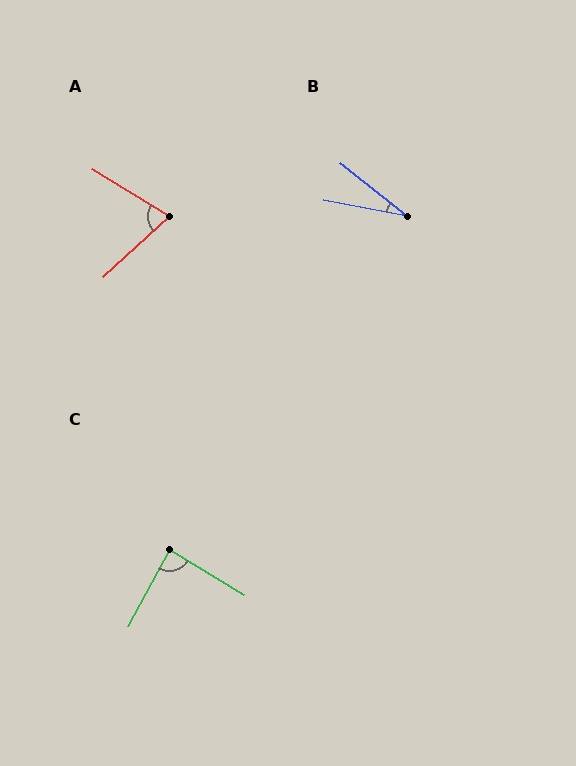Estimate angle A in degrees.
Approximately 74 degrees.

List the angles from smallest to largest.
B (28°), A (74°), C (88°).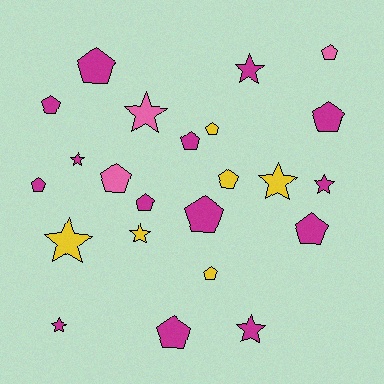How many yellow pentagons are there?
There are 3 yellow pentagons.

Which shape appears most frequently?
Pentagon, with 14 objects.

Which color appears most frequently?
Magenta, with 14 objects.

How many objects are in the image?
There are 23 objects.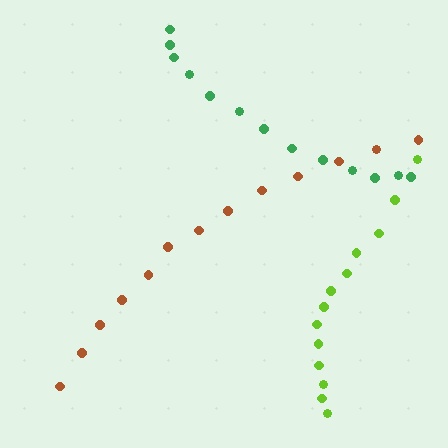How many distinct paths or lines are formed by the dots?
There are 3 distinct paths.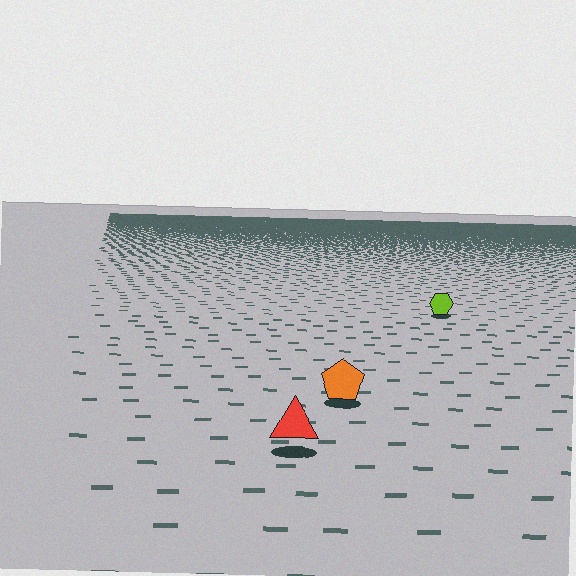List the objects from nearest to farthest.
From nearest to farthest: the red triangle, the orange pentagon, the lime hexagon.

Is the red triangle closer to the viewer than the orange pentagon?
Yes. The red triangle is closer — you can tell from the texture gradient: the ground texture is coarser near it.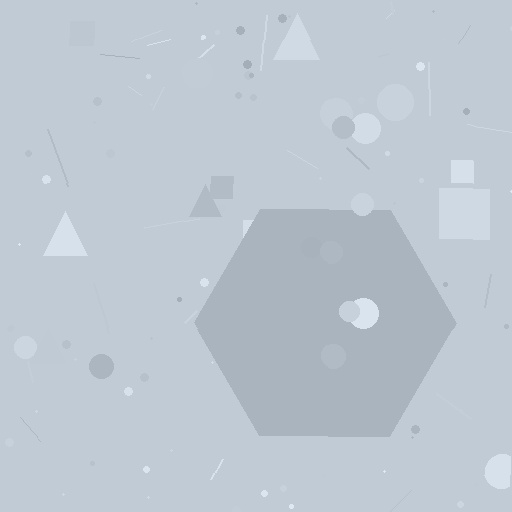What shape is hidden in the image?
A hexagon is hidden in the image.